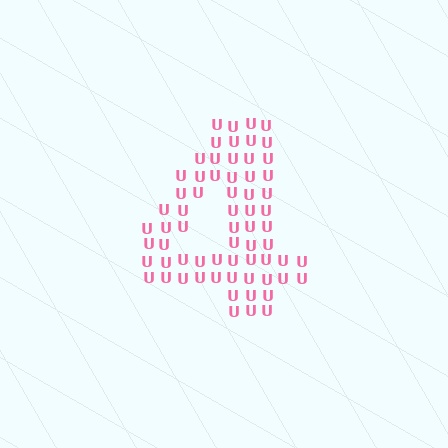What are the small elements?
The small elements are letter U's.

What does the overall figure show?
The overall figure shows the digit 4.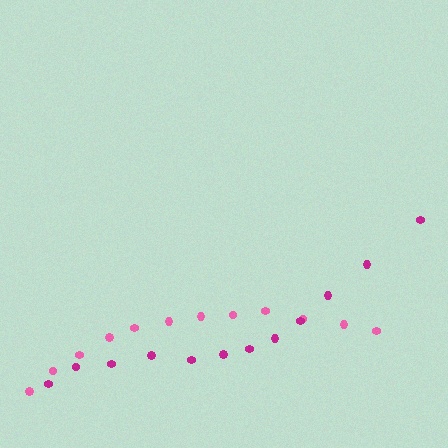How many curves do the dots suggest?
There are 2 distinct paths.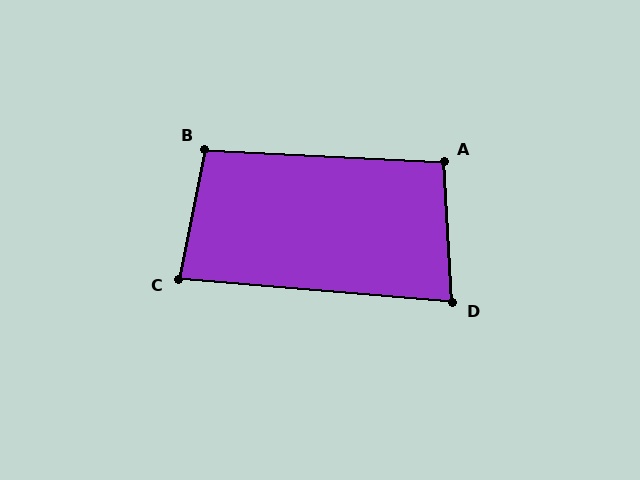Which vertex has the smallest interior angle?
D, at approximately 82 degrees.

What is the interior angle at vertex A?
Approximately 96 degrees (obtuse).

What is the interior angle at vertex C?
Approximately 84 degrees (acute).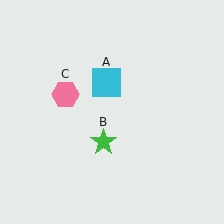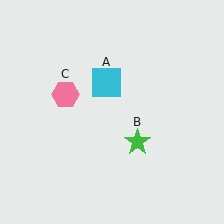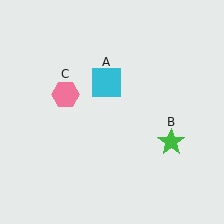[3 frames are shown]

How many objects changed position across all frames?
1 object changed position: green star (object B).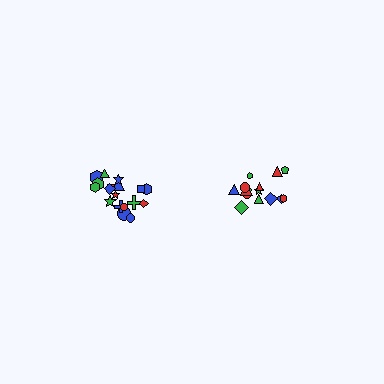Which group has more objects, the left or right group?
The left group.